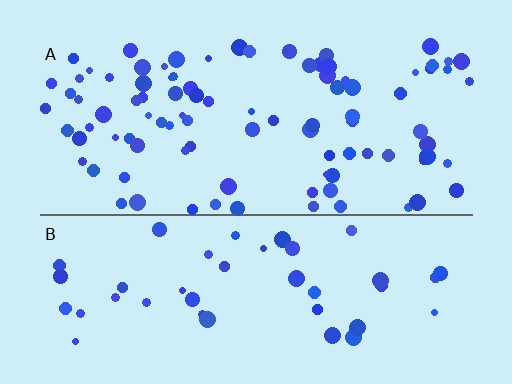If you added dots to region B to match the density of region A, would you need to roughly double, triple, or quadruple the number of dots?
Approximately double.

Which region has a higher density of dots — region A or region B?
A (the top).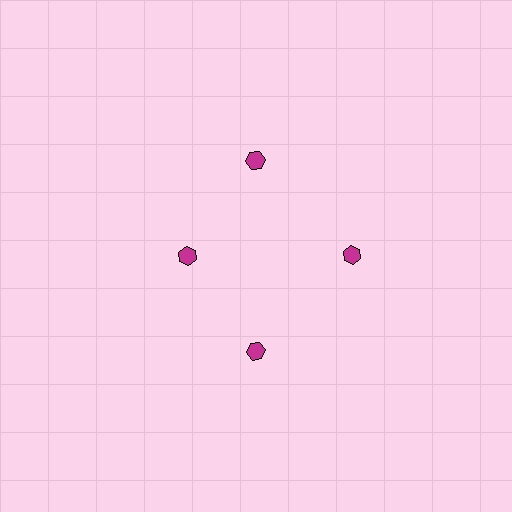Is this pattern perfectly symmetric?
No. The 4 magenta hexagons are arranged in a ring, but one element near the 9 o'clock position is pulled inward toward the center, breaking the 4-fold rotational symmetry.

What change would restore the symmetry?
The symmetry would be restored by moving it outward, back onto the ring so that all 4 hexagons sit at equal angles and equal distance from the center.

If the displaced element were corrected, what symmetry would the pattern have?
It would have 4-fold rotational symmetry — the pattern would map onto itself every 90 degrees.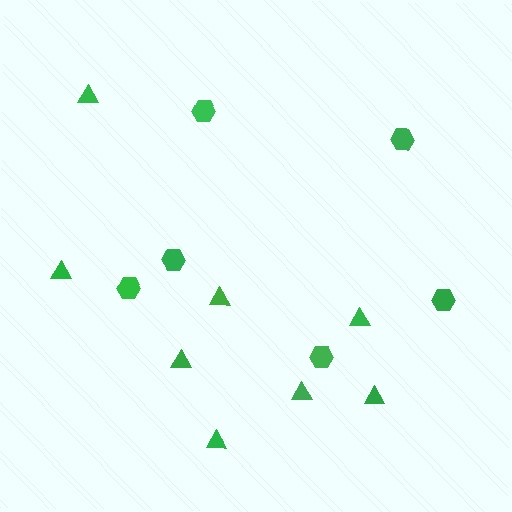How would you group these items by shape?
There are 2 groups: one group of hexagons (6) and one group of triangles (8).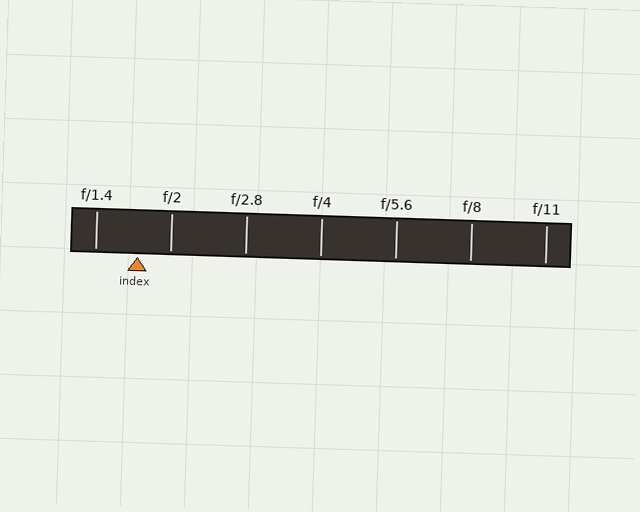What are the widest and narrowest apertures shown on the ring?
The widest aperture shown is f/1.4 and the narrowest is f/11.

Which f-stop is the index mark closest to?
The index mark is closest to f/2.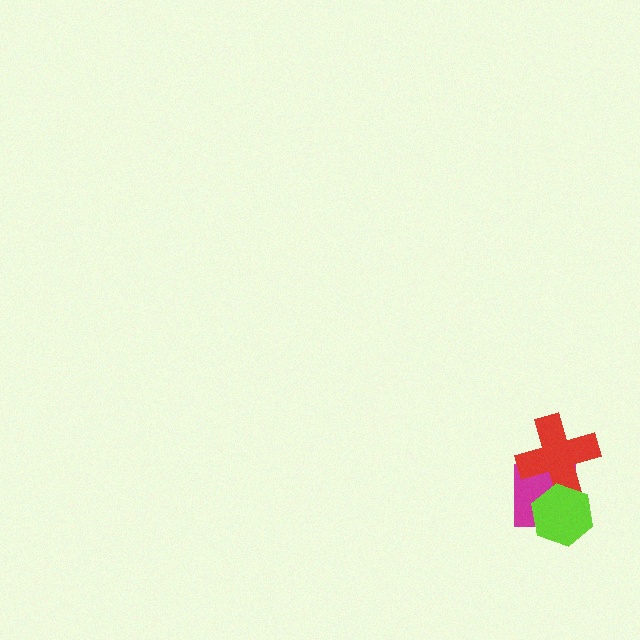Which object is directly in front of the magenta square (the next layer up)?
The red cross is directly in front of the magenta square.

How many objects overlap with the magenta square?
2 objects overlap with the magenta square.